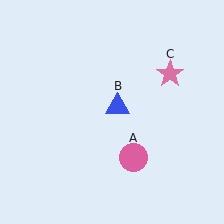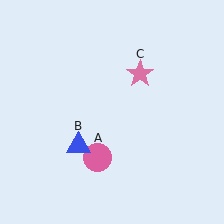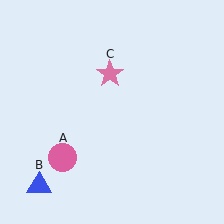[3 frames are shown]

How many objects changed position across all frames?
3 objects changed position: pink circle (object A), blue triangle (object B), pink star (object C).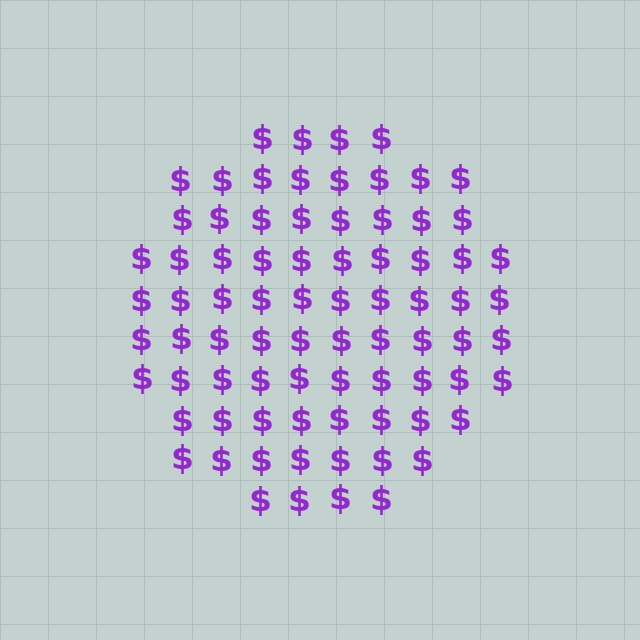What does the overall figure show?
The overall figure shows a circle.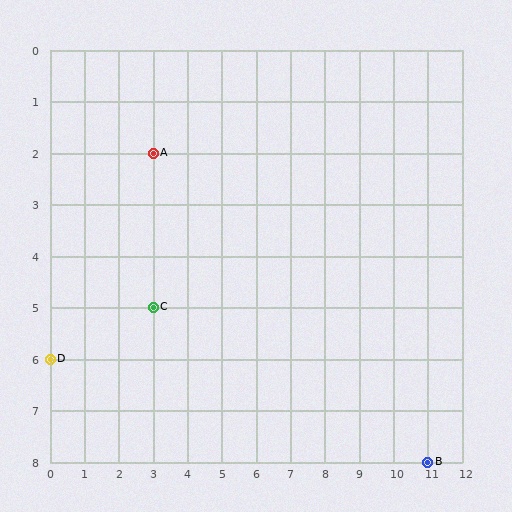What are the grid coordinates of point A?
Point A is at grid coordinates (3, 2).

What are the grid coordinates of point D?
Point D is at grid coordinates (0, 6).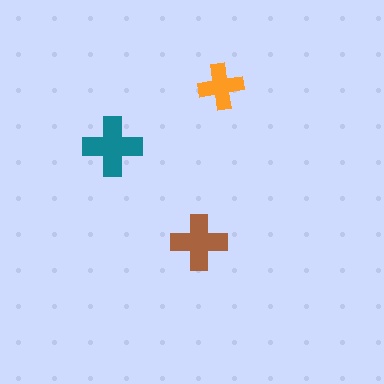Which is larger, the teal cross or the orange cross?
The teal one.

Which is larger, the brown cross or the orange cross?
The brown one.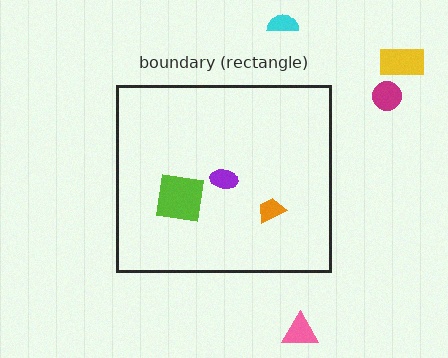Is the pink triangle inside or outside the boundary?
Outside.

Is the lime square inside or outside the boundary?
Inside.